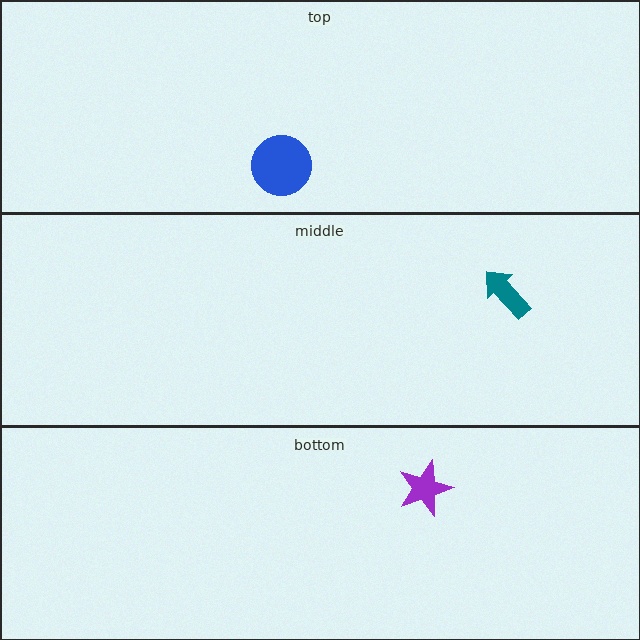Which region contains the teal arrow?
The middle region.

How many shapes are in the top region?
1.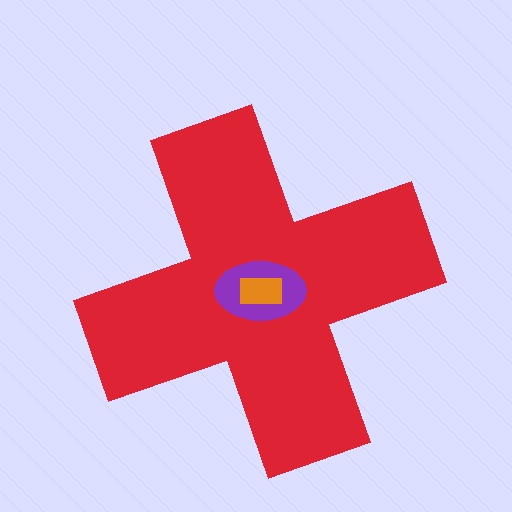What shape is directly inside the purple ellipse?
The orange rectangle.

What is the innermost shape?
The orange rectangle.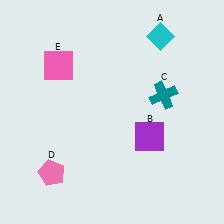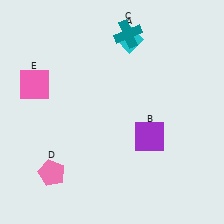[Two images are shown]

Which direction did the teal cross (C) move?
The teal cross (C) moved up.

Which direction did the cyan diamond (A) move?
The cyan diamond (A) moved left.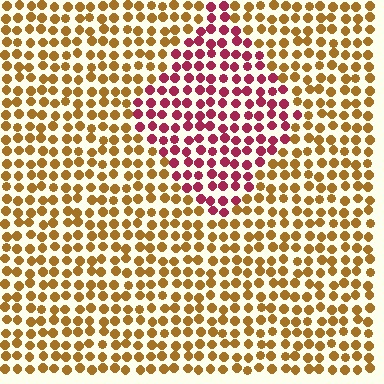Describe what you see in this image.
The image is filled with small brown elements in a uniform arrangement. A diamond-shaped region is visible where the elements are tinted to a slightly different hue, forming a subtle color boundary.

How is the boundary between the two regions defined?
The boundary is defined purely by a slight shift in hue (about 58 degrees). Spacing, size, and orientation are identical on both sides.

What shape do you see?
I see a diamond.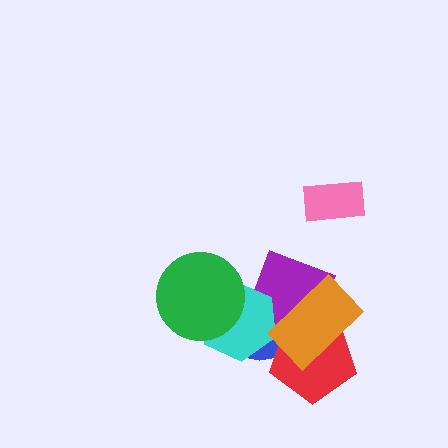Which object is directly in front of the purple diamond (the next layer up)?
The cyan hexagon is directly in front of the purple diamond.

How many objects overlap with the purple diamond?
4 objects overlap with the purple diamond.